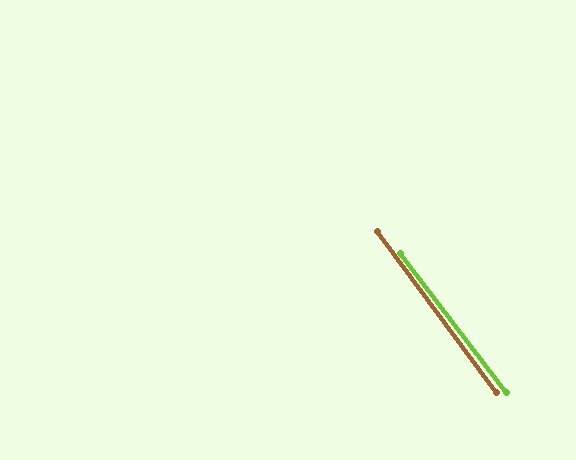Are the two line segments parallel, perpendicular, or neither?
Parallel — their directions differ by only 1.3°.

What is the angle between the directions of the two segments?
Approximately 1 degree.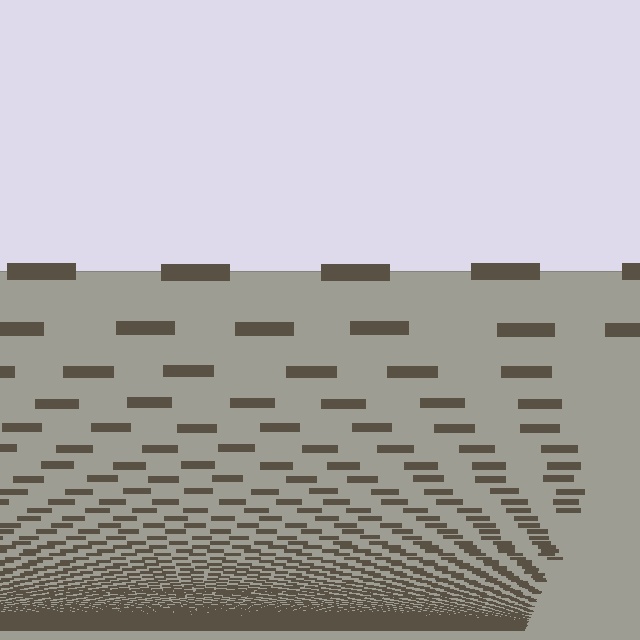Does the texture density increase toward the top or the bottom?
Density increases toward the bottom.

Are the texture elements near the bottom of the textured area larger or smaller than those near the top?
Smaller. The gradient is inverted — elements near the bottom are smaller and denser.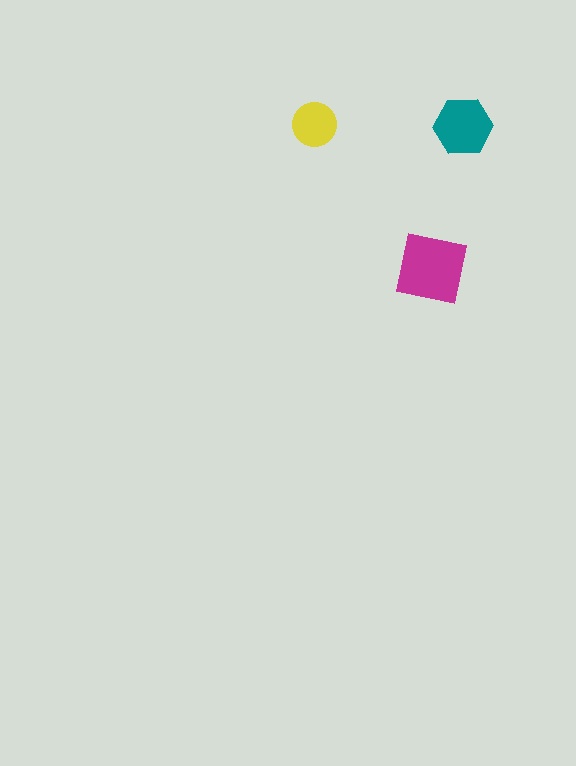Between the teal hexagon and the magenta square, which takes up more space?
The magenta square.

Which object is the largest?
The magenta square.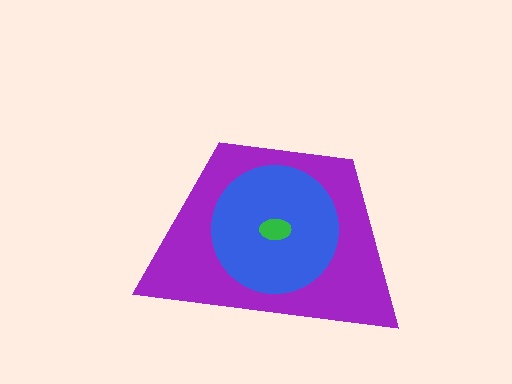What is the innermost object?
The green ellipse.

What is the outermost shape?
The purple trapezoid.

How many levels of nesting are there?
3.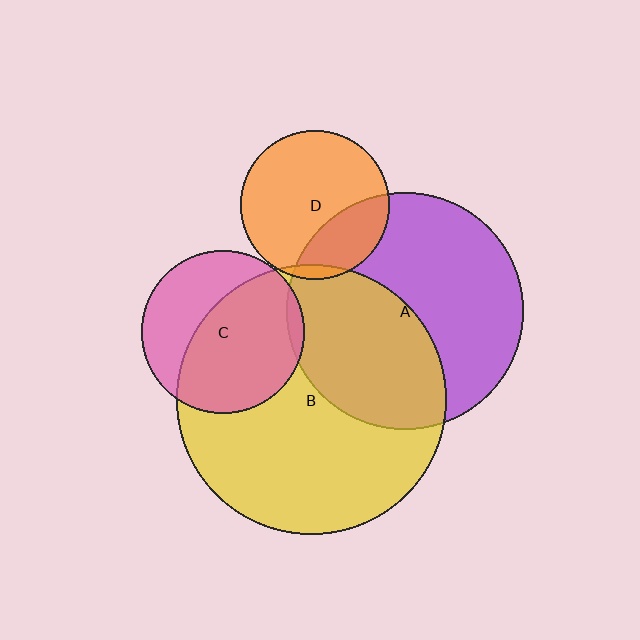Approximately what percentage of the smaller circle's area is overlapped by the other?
Approximately 45%.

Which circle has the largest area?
Circle B (yellow).